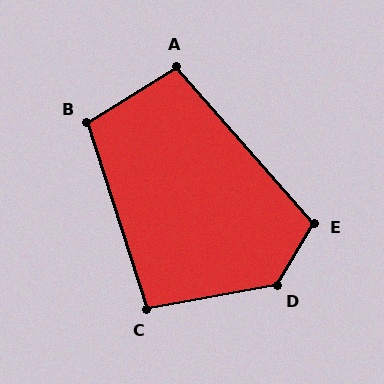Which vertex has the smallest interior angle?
C, at approximately 97 degrees.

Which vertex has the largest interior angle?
D, at approximately 132 degrees.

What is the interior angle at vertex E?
Approximately 108 degrees (obtuse).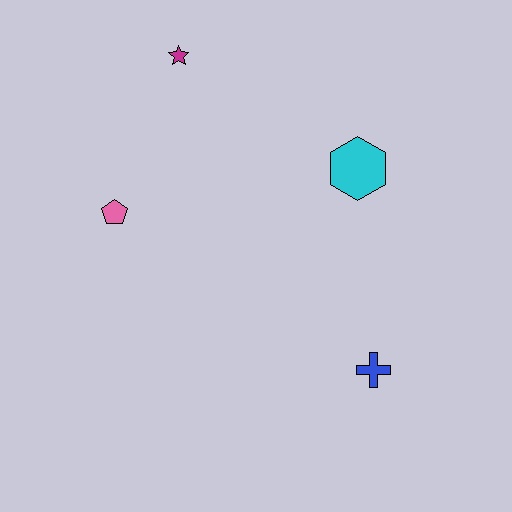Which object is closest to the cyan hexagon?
The blue cross is closest to the cyan hexagon.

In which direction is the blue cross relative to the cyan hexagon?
The blue cross is below the cyan hexagon.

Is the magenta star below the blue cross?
No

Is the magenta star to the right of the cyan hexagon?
No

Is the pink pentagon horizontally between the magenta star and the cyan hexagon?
No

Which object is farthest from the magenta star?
The blue cross is farthest from the magenta star.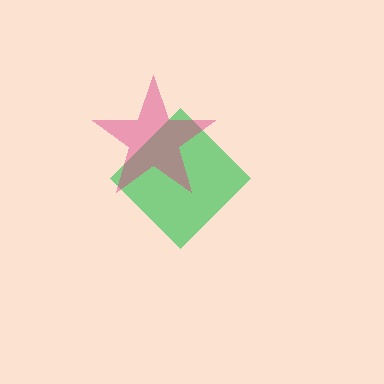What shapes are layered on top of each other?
The layered shapes are: a green diamond, a magenta star.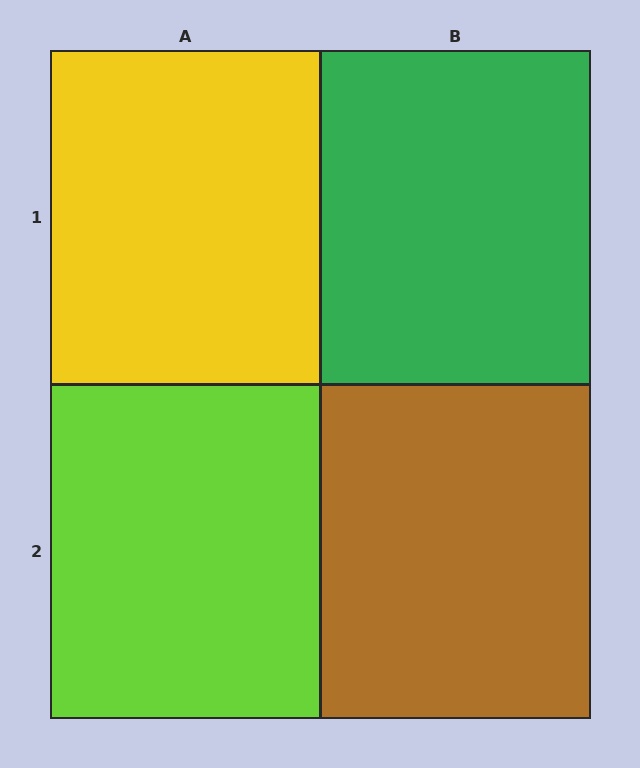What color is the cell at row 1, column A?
Yellow.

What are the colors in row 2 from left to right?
Lime, brown.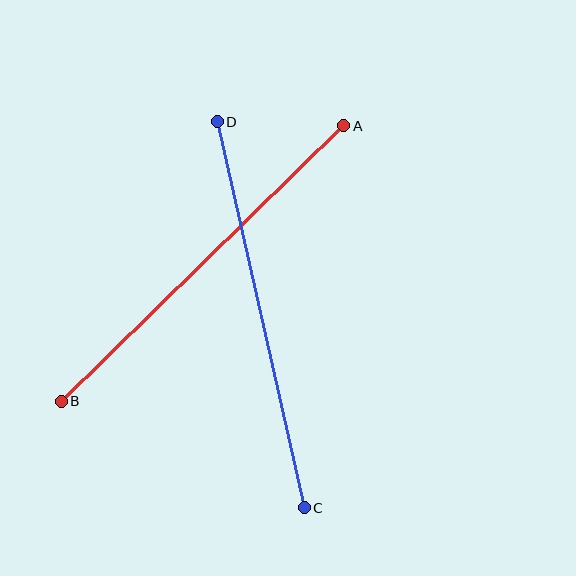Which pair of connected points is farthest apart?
Points C and D are farthest apart.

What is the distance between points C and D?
The distance is approximately 396 pixels.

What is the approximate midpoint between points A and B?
The midpoint is at approximately (202, 263) pixels.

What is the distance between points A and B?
The distance is approximately 394 pixels.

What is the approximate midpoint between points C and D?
The midpoint is at approximately (261, 315) pixels.